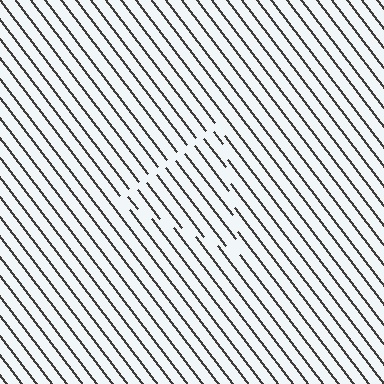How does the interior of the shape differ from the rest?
The interior of the shape contains the same grating, shifted by half a period — the contour is defined by the phase discontinuity where line-ends from the inner and outer gratings abut.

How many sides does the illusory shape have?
3 sides — the line-ends trace a triangle.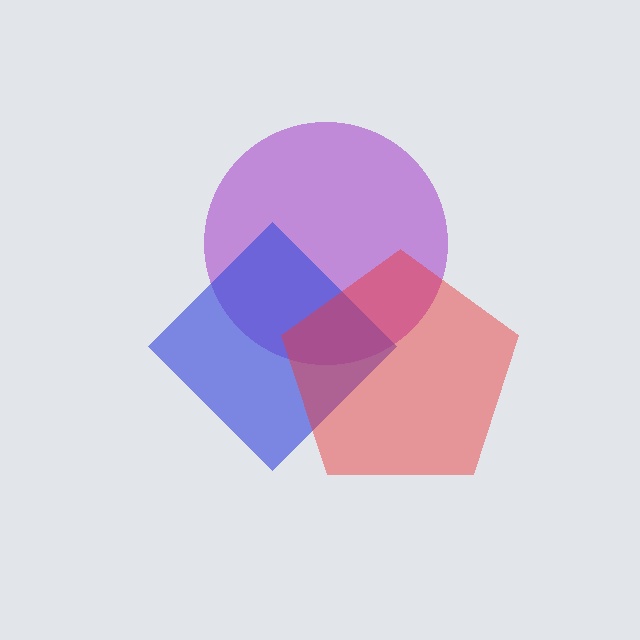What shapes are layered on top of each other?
The layered shapes are: a purple circle, a blue diamond, a red pentagon.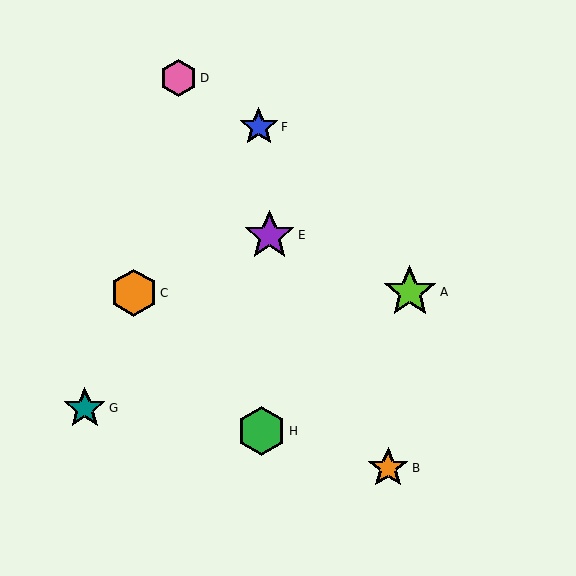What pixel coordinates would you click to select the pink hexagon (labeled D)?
Click at (178, 78) to select the pink hexagon D.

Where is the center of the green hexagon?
The center of the green hexagon is at (262, 431).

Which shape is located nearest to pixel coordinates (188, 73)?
The pink hexagon (labeled D) at (178, 78) is nearest to that location.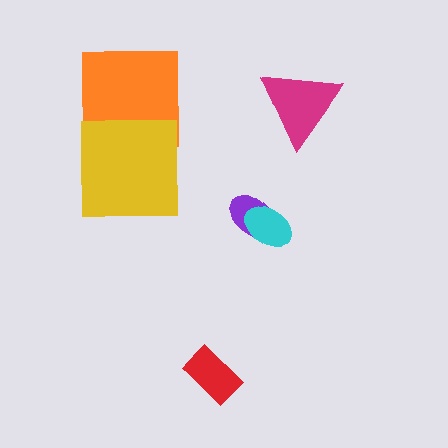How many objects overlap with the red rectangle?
0 objects overlap with the red rectangle.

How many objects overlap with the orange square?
1 object overlaps with the orange square.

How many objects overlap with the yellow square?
1 object overlaps with the yellow square.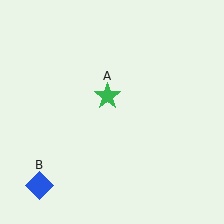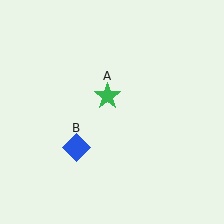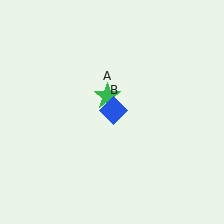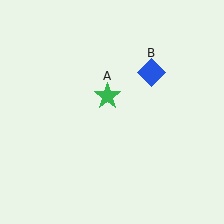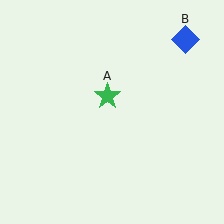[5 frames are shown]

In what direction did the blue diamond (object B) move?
The blue diamond (object B) moved up and to the right.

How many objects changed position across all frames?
1 object changed position: blue diamond (object B).